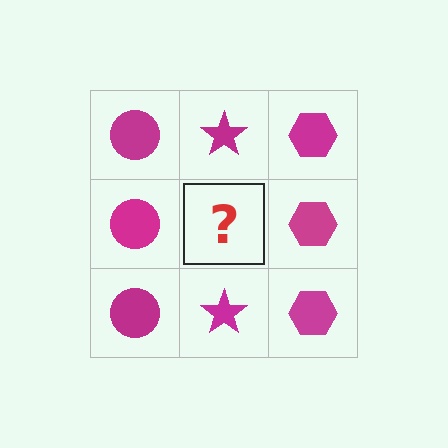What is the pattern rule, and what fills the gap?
The rule is that each column has a consistent shape. The gap should be filled with a magenta star.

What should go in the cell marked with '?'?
The missing cell should contain a magenta star.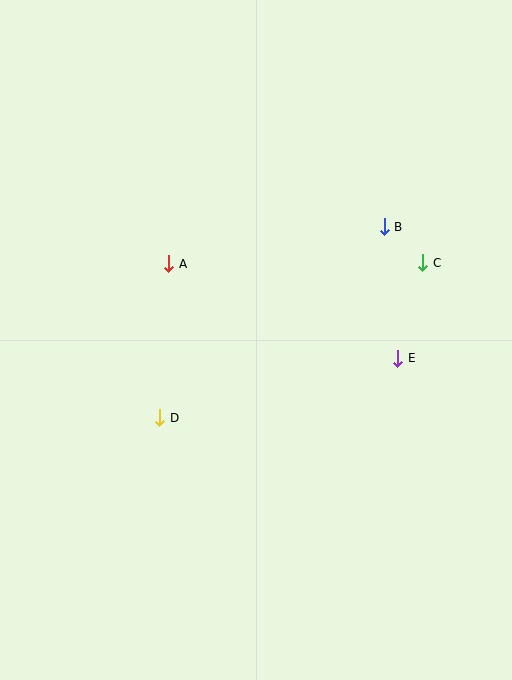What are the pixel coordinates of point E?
Point E is at (398, 358).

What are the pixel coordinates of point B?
Point B is at (384, 227).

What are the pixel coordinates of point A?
Point A is at (169, 264).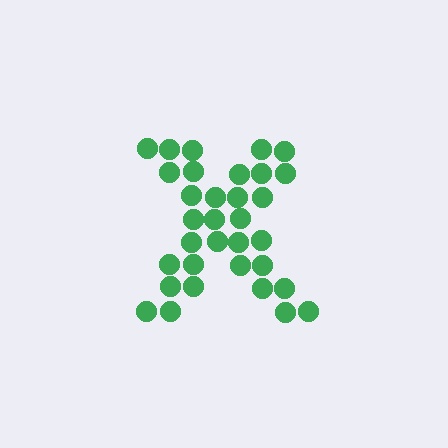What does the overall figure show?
The overall figure shows the letter X.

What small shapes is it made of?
It is made of small circles.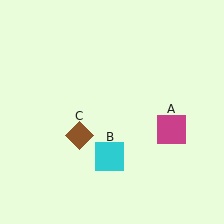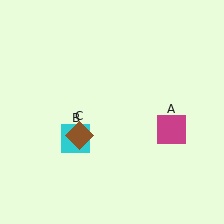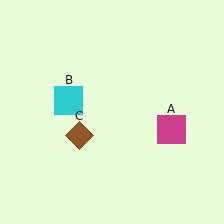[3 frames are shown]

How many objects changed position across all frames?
1 object changed position: cyan square (object B).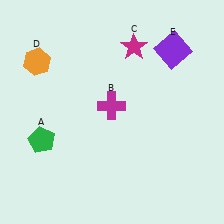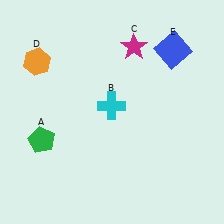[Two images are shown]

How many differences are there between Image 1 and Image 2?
There are 2 differences between the two images.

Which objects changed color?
B changed from magenta to cyan. E changed from purple to blue.